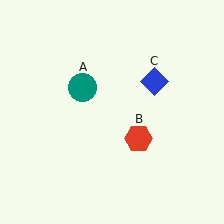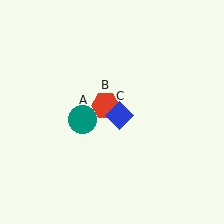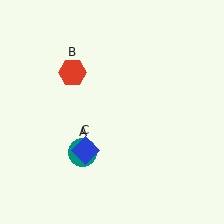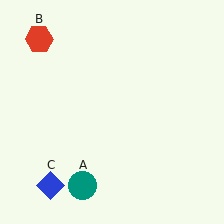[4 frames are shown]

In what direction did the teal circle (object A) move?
The teal circle (object A) moved down.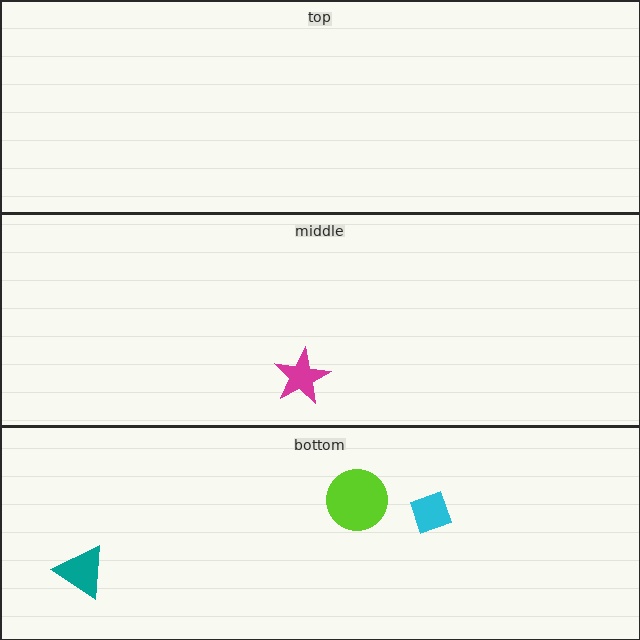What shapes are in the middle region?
The magenta star.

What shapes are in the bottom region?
The lime circle, the cyan diamond, the teal triangle.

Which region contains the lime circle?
The bottom region.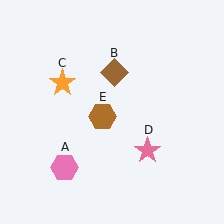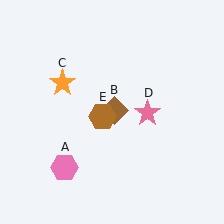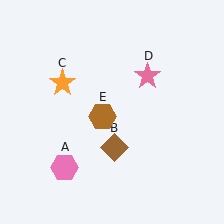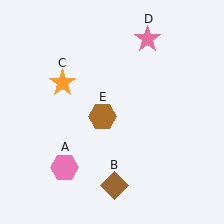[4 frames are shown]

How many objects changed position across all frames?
2 objects changed position: brown diamond (object B), pink star (object D).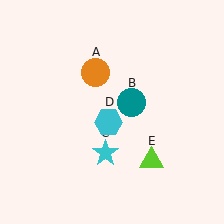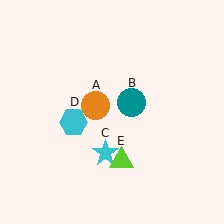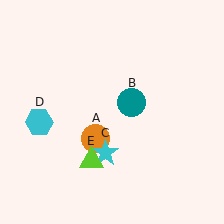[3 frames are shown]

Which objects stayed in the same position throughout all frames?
Teal circle (object B) and cyan star (object C) remained stationary.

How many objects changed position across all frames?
3 objects changed position: orange circle (object A), cyan hexagon (object D), lime triangle (object E).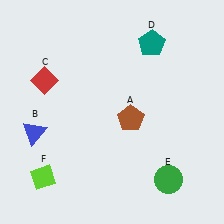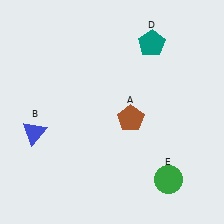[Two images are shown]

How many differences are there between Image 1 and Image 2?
There are 2 differences between the two images.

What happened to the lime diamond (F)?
The lime diamond (F) was removed in Image 2. It was in the bottom-left area of Image 1.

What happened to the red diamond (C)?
The red diamond (C) was removed in Image 2. It was in the top-left area of Image 1.